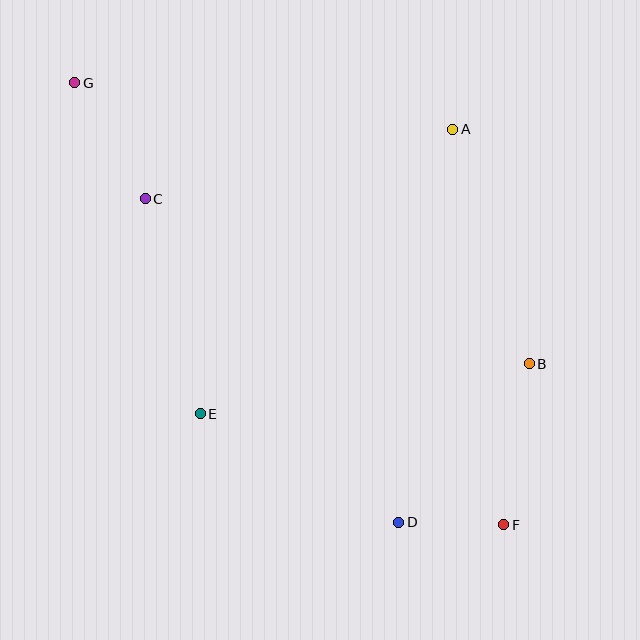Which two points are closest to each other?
Points D and F are closest to each other.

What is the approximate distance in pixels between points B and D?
The distance between B and D is approximately 205 pixels.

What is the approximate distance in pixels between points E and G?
The distance between E and G is approximately 354 pixels.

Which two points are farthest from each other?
Points F and G are farthest from each other.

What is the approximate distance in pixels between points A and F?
The distance between A and F is approximately 398 pixels.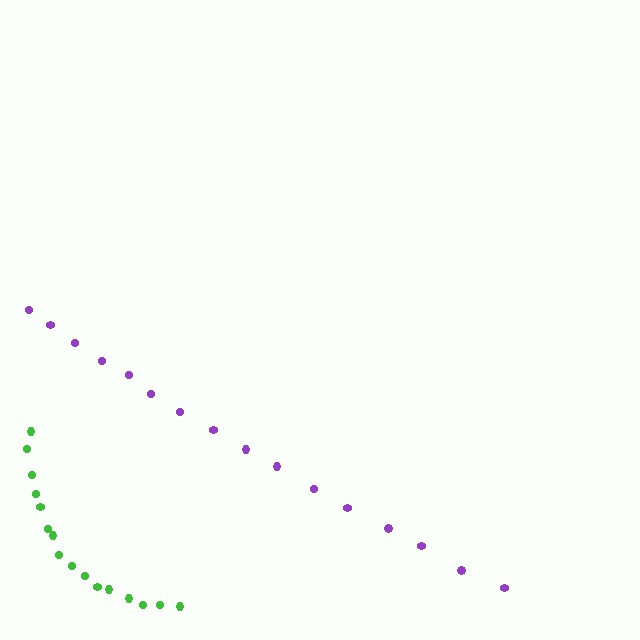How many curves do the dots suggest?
There are 2 distinct paths.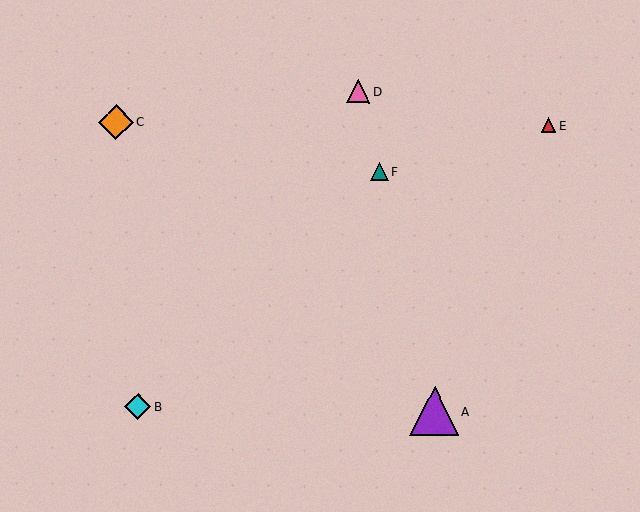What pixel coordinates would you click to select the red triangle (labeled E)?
Click at (549, 126) to select the red triangle E.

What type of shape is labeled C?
Shape C is an orange diamond.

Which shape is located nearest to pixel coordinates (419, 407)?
The purple triangle (labeled A) at (434, 411) is nearest to that location.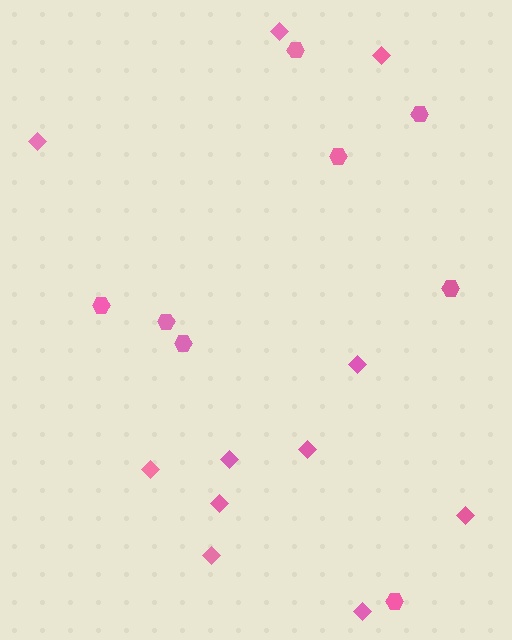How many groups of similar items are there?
There are 2 groups: one group of diamonds (11) and one group of hexagons (8).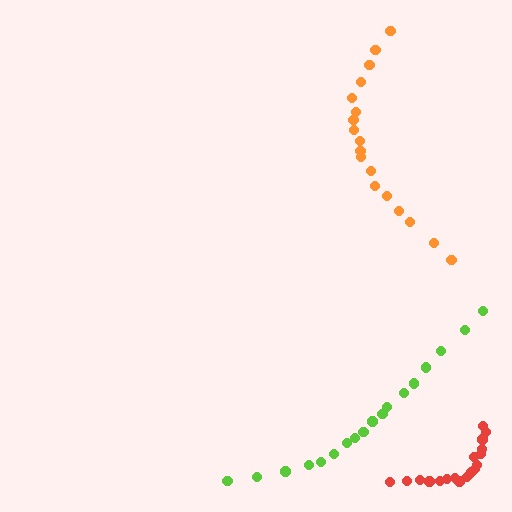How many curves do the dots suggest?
There are 3 distinct paths.